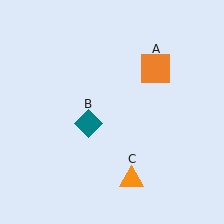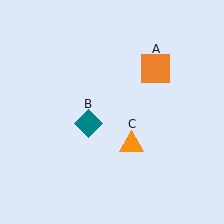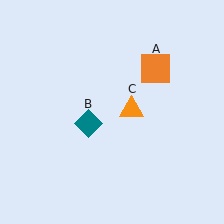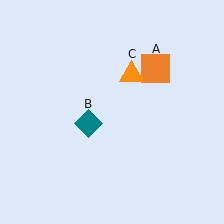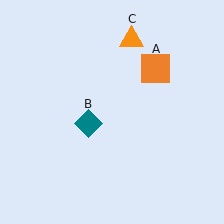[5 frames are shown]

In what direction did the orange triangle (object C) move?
The orange triangle (object C) moved up.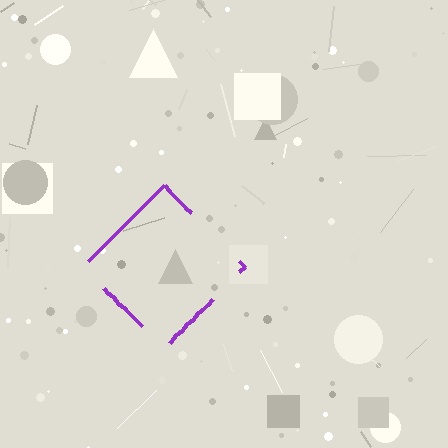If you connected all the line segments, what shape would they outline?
They would outline a diamond.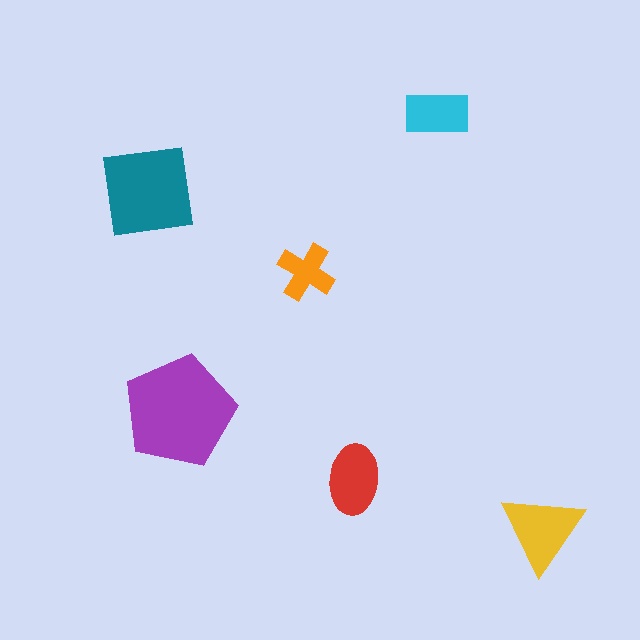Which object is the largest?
The purple pentagon.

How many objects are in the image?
There are 6 objects in the image.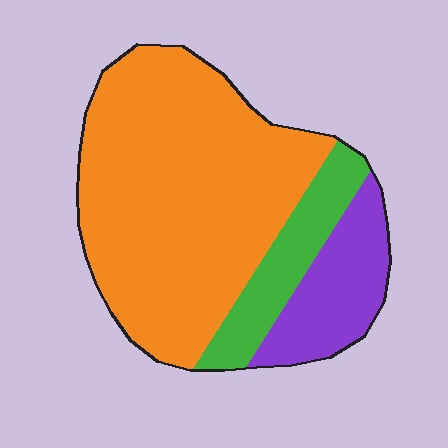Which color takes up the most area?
Orange, at roughly 70%.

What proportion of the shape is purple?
Purple takes up about one sixth (1/6) of the shape.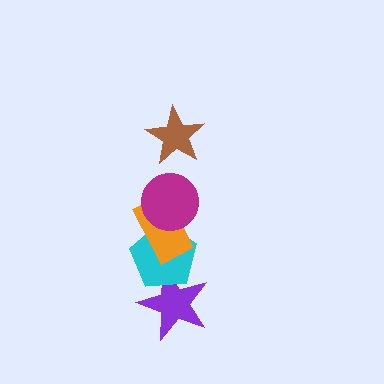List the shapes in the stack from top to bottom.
From top to bottom: the brown star, the magenta circle, the orange rectangle, the cyan pentagon, the purple star.